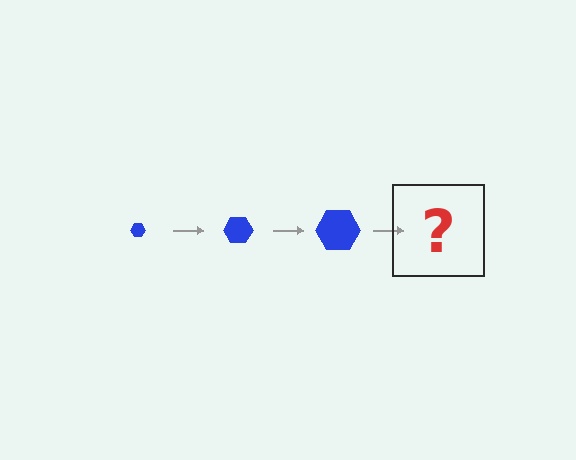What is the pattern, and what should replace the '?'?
The pattern is that the hexagon gets progressively larger each step. The '?' should be a blue hexagon, larger than the previous one.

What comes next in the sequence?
The next element should be a blue hexagon, larger than the previous one.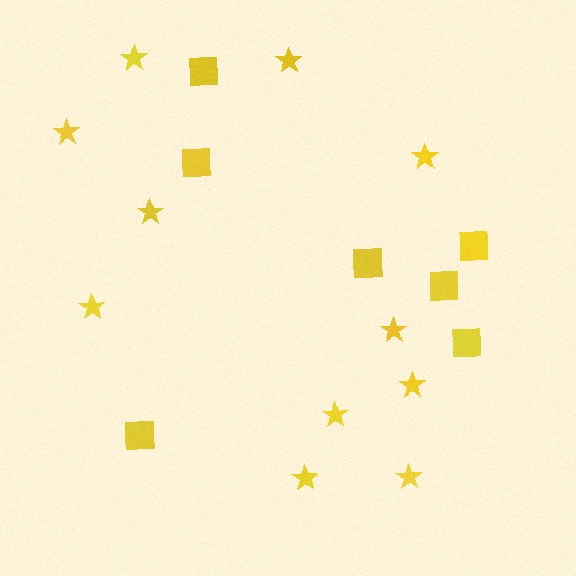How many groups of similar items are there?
There are 2 groups: one group of squares (7) and one group of stars (11).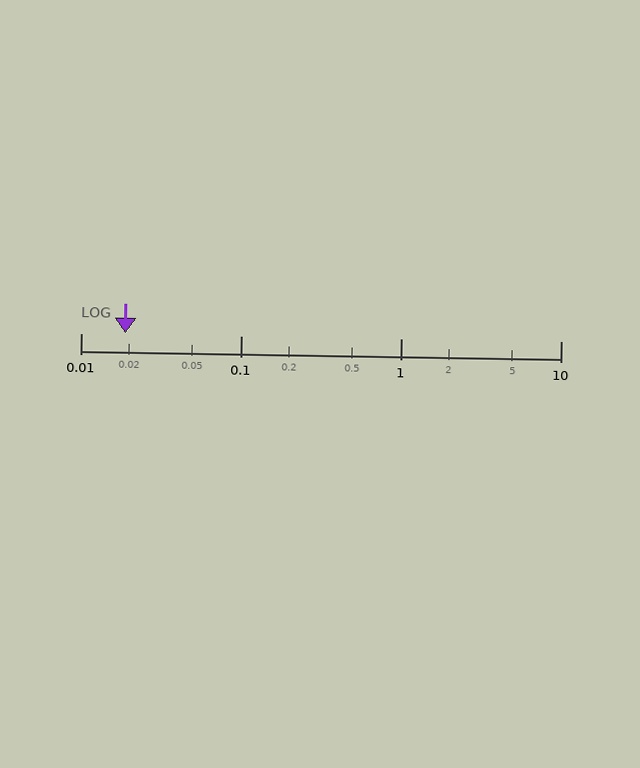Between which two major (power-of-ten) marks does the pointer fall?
The pointer is between 0.01 and 0.1.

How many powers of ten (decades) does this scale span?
The scale spans 3 decades, from 0.01 to 10.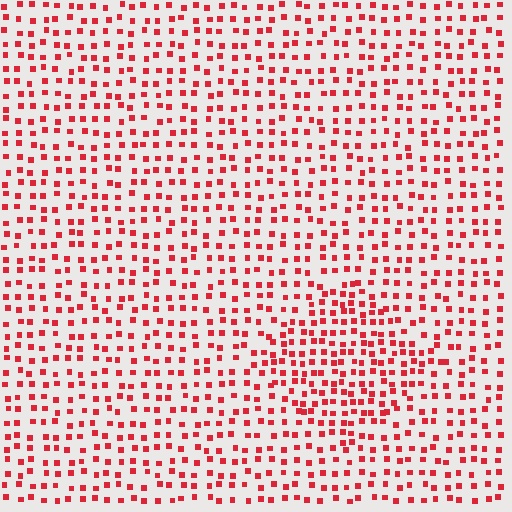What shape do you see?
I see a diamond.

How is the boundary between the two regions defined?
The boundary is defined by a change in element density (approximately 1.6x ratio). All elements are the same color, size, and shape.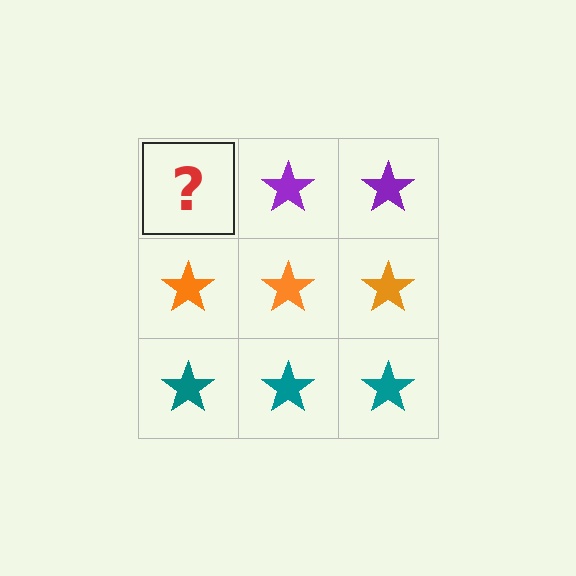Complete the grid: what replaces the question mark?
The question mark should be replaced with a purple star.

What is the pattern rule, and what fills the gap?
The rule is that each row has a consistent color. The gap should be filled with a purple star.